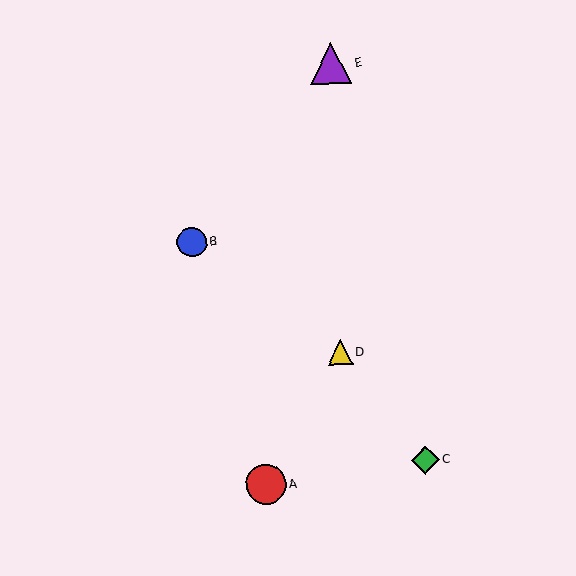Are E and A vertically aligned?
No, E is at x≈331 and A is at x≈266.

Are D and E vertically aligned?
Yes, both are at x≈340.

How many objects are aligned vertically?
2 objects (D, E) are aligned vertically.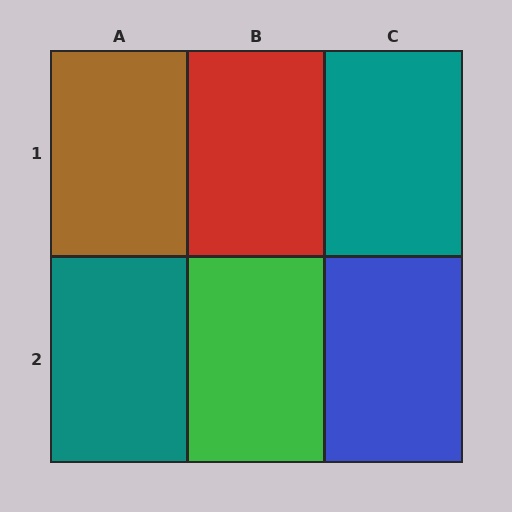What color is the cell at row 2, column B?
Green.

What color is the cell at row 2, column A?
Teal.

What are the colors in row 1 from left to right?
Brown, red, teal.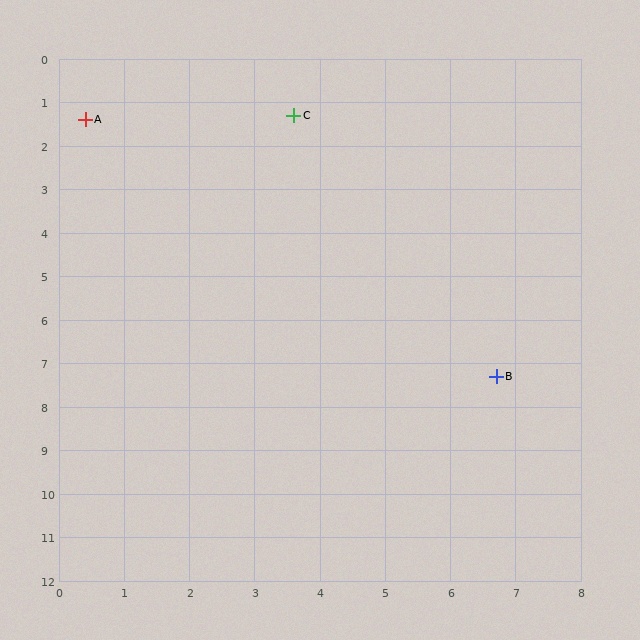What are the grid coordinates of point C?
Point C is at approximately (3.6, 1.3).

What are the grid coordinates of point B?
Point B is at approximately (6.7, 7.3).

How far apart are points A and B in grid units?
Points A and B are about 8.6 grid units apart.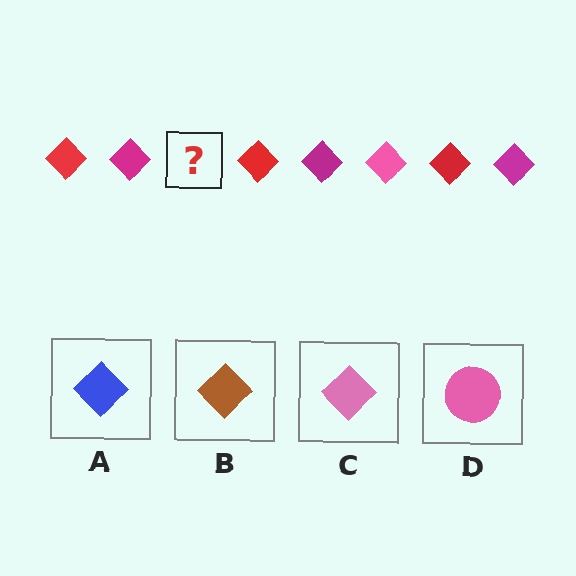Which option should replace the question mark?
Option C.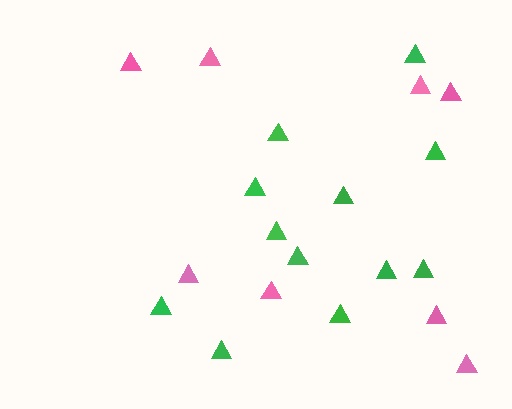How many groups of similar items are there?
There are 2 groups: one group of green triangles (12) and one group of pink triangles (8).